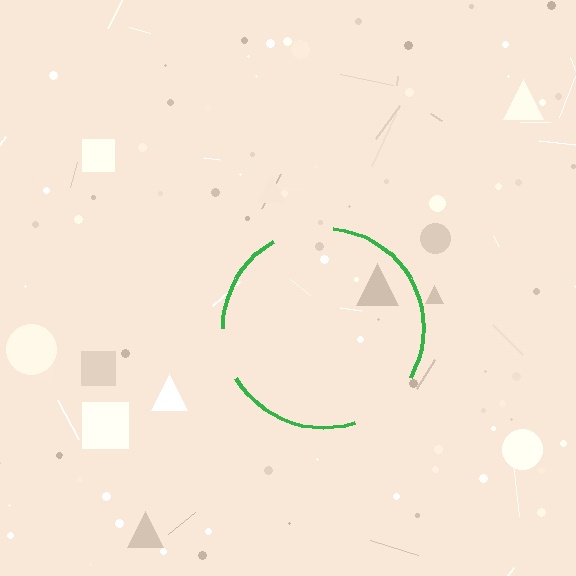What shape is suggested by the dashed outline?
The dashed outline suggests a circle.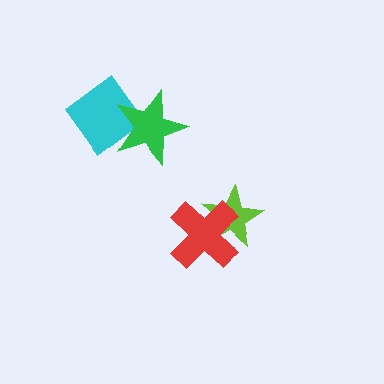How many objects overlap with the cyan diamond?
1 object overlaps with the cyan diamond.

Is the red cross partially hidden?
No, no other shape covers it.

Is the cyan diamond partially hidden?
Yes, it is partially covered by another shape.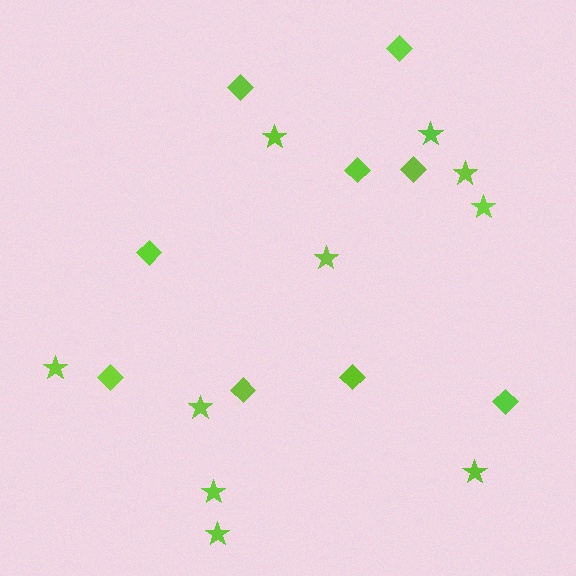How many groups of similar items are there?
There are 2 groups: one group of stars (10) and one group of diamonds (9).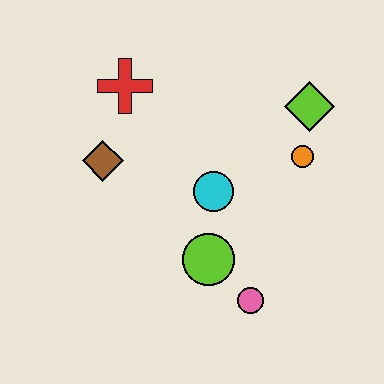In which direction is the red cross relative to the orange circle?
The red cross is to the left of the orange circle.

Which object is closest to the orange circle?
The lime diamond is closest to the orange circle.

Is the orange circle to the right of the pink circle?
Yes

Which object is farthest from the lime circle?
The red cross is farthest from the lime circle.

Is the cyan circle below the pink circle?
No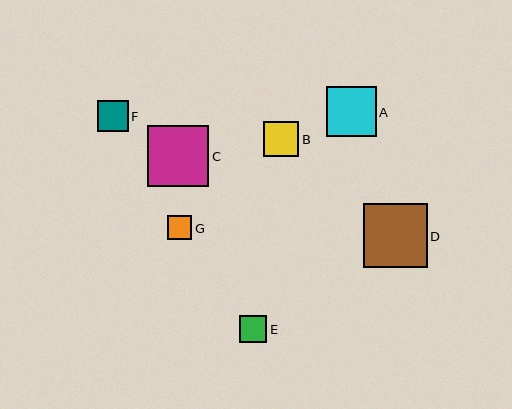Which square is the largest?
Square D is the largest with a size of approximately 64 pixels.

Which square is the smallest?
Square G is the smallest with a size of approximately 25 pixels.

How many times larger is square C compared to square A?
Square C is approximately 1.2 times the size of square A.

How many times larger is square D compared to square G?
Square D is approximately 2.6 times the size of square G.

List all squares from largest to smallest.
From largest to smallest: D, C, A, B, F, E, G.